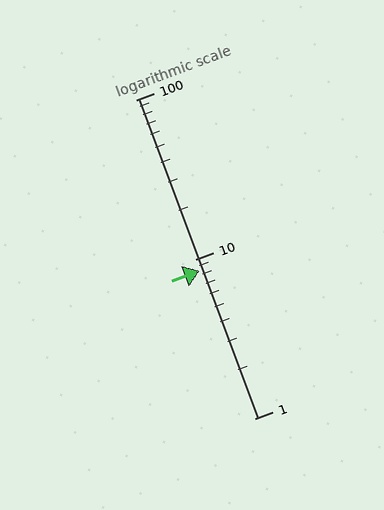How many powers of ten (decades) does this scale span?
The scale spans 2 decades, from 1 to 100.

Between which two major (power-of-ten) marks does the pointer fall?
The pointer is between 1 and 10.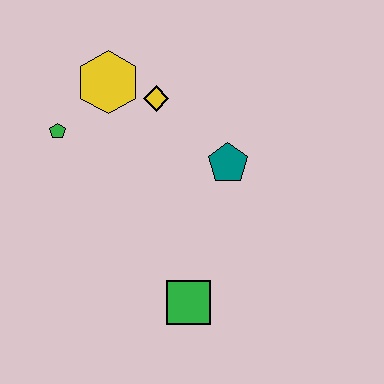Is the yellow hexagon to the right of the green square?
No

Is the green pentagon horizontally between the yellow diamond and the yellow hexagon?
No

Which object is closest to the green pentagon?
The yellow hexagon is closest to the green pentagon.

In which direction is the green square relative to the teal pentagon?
The green square is below the teal pentagon.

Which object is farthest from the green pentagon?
The green square is farthest from the green pentagon.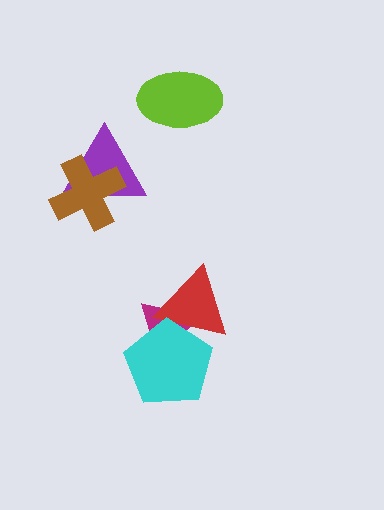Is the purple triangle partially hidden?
Yes, it is partially covered by another shape.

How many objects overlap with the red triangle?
2 objects overlap with the red triangle.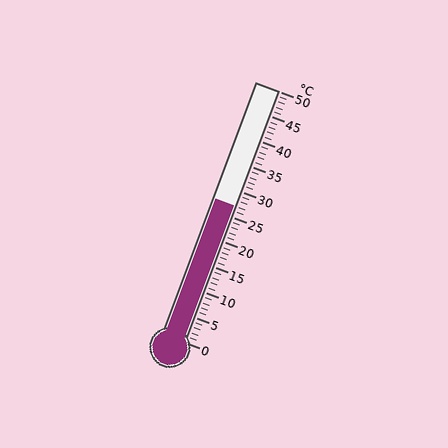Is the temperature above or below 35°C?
The temperature is below 35°C.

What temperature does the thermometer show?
The thermometer shows approximately 27°C.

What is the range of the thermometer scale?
The thermometer scale ranges from 0°C to 50°C.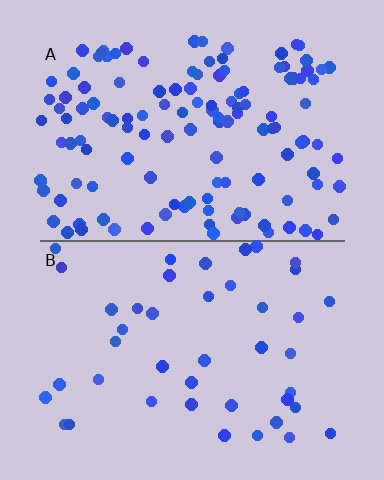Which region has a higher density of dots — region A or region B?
A (the top).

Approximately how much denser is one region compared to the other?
Approximately 3.0× — region A over region B.